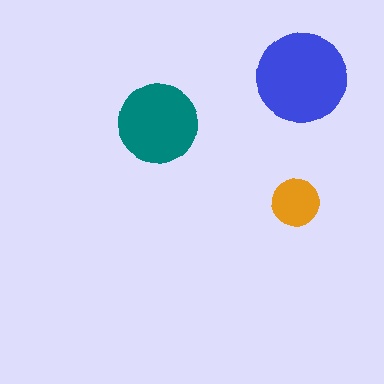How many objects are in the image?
There are 3 objects in the image.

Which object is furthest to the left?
The teal circle is leftmost.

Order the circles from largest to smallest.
the blue one, the teal one, the orange one.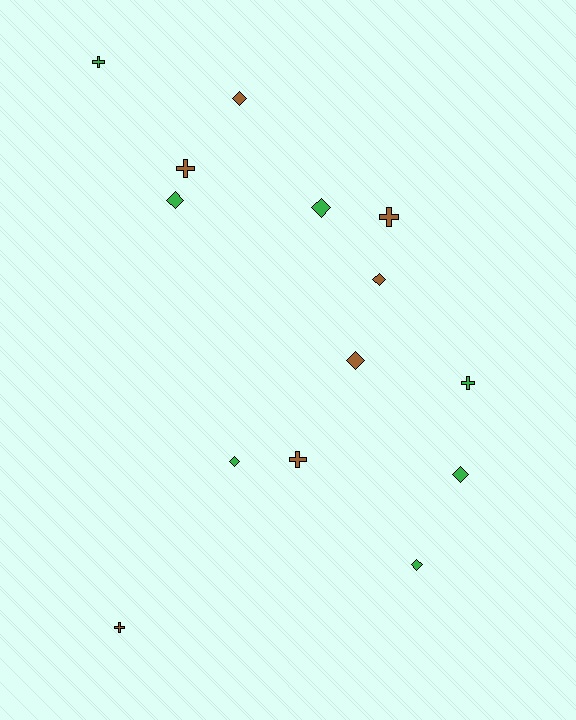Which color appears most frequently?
Brown, with 7 objects.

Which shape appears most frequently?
Diamond, with 8 objects.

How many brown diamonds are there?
There are 3 brown diamonds.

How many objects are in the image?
There are 14 objects.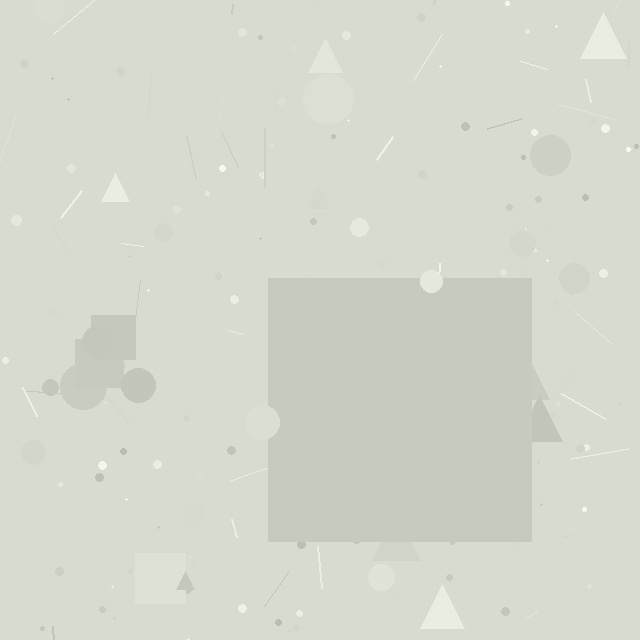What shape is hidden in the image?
A square is hidden in the image.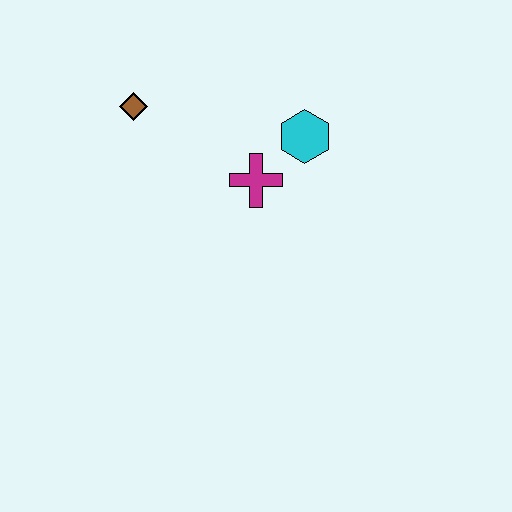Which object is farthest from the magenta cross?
The brown diamond is farthest from the magenta cross.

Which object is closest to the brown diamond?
The magenta cross is closest to the brown diamond.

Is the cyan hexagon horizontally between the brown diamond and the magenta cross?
No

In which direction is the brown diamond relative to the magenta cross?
The brown diamond is to the left of the magenta cross.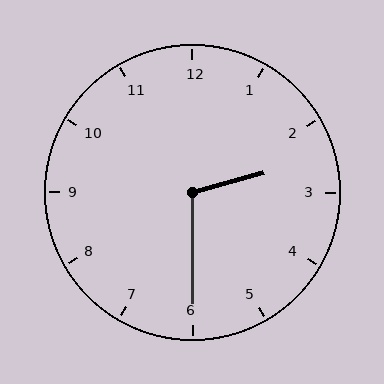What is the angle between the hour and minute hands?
Approximately 105 degrees.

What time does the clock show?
2:30.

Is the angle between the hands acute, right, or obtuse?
It is obtuse.